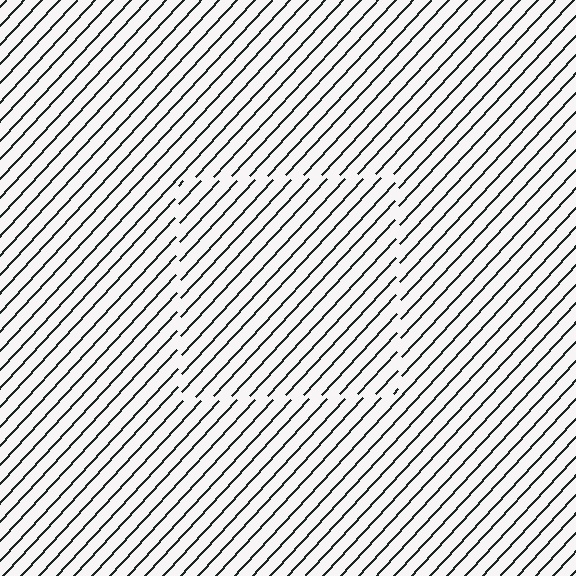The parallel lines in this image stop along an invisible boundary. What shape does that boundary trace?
An illusory square. The interior of the shape contains the same grating, shifted by half a period — the contour is defined by the phase discontinuity where line-ends from the inner and outer gratings abut.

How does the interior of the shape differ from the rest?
The interior of the shape contains the same grating, shifted by half a period — the contour is defined by the phase discontinuity where line-ends from the inner and outer gratings abut.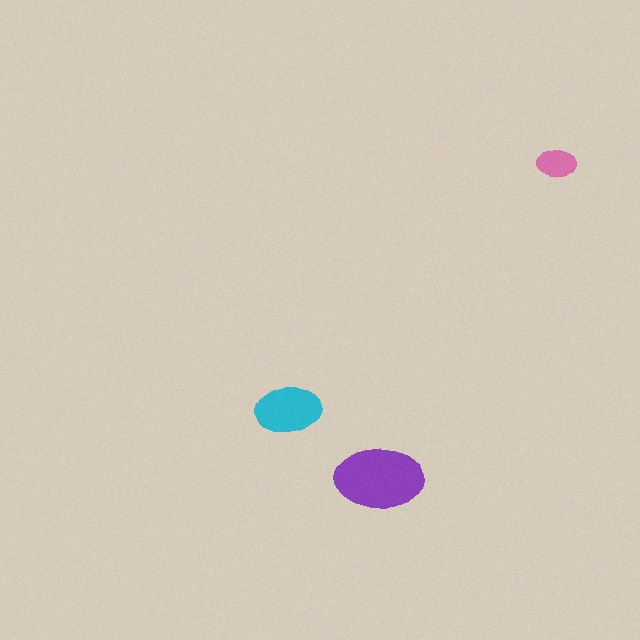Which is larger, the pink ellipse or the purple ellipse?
The purple one.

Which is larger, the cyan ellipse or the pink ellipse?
The cyan one.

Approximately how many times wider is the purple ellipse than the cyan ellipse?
About 1.5 times wider.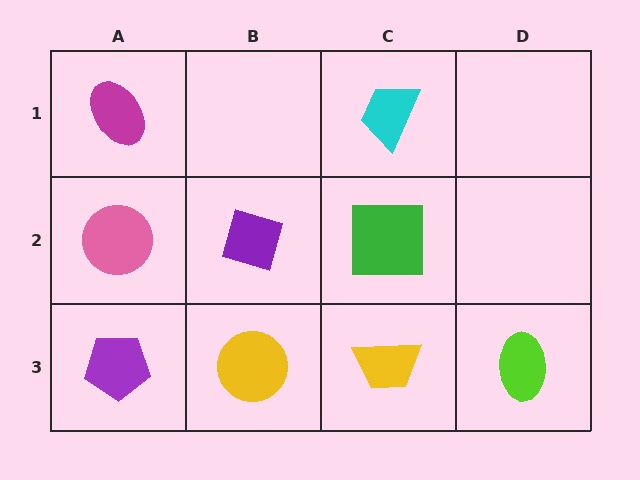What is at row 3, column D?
A lime ellipse.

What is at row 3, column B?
A yellow circle.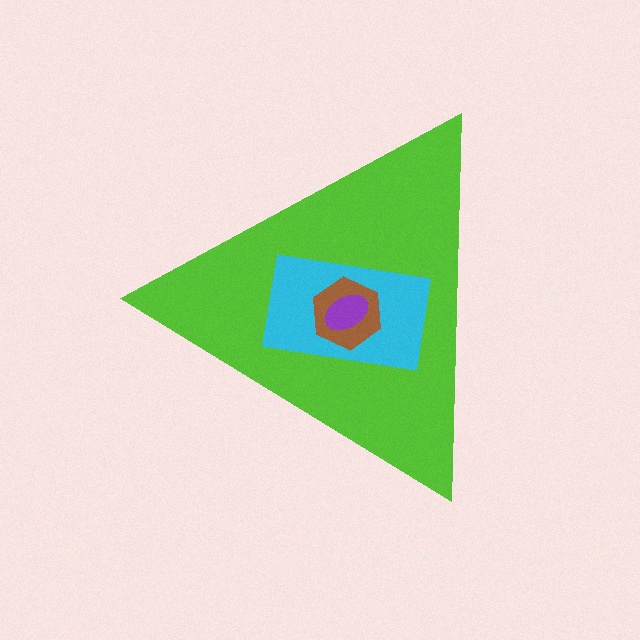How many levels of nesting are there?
4.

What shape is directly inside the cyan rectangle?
The brown hexagon.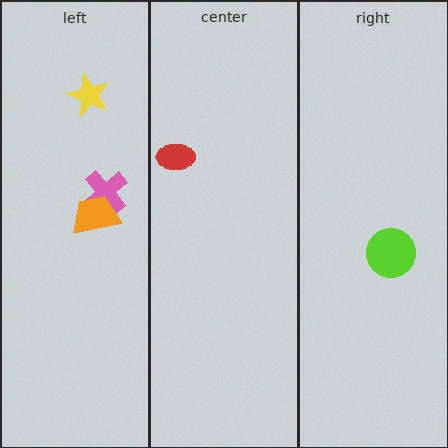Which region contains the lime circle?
The right region.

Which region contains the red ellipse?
The center region.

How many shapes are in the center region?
1.